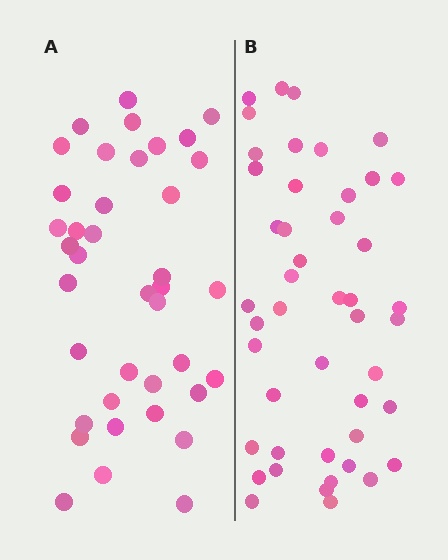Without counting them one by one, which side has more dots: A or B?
Region B (the right region) has more dots.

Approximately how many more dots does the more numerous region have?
Region B has roughly 8 or so more dots than region A.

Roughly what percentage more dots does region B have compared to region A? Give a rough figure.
About 20% more.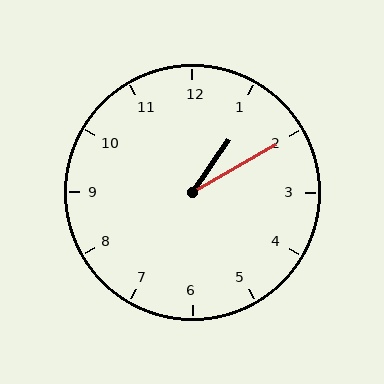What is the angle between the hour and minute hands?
Approximately 25 degrees.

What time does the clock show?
1:10.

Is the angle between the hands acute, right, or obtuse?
It is acute.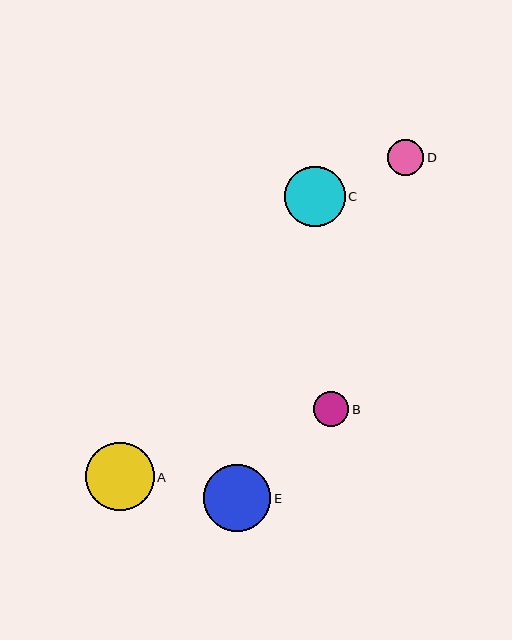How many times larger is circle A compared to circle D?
Circle A is approximately 1.9 times the size of circle D.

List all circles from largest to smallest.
From largest to smallest: A, E, C, D, B.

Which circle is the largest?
Circle A is the largest with a size of approximately 68 pixels.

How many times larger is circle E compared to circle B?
Circle E is approximately 1.9 times the size of circle B.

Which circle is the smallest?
Circle B is the smallest with a size of approximately 35 pixels.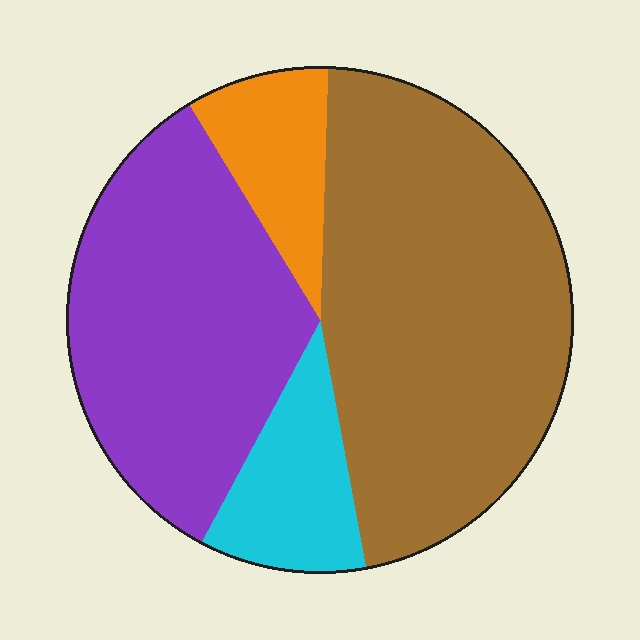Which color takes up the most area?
Brown, at roughly 45%.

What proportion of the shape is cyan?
Cyan takes up about one tenth (1/10) of the shape.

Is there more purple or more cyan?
Purple.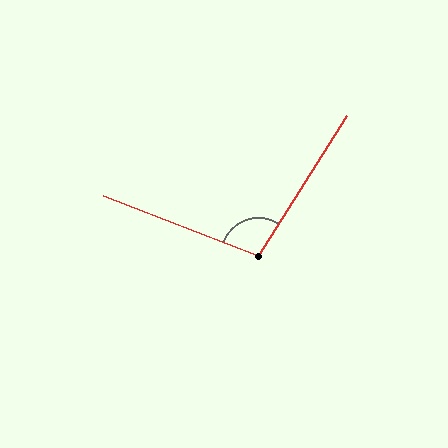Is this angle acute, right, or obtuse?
It is obtuse.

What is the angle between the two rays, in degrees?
Approximately 101 degrees.